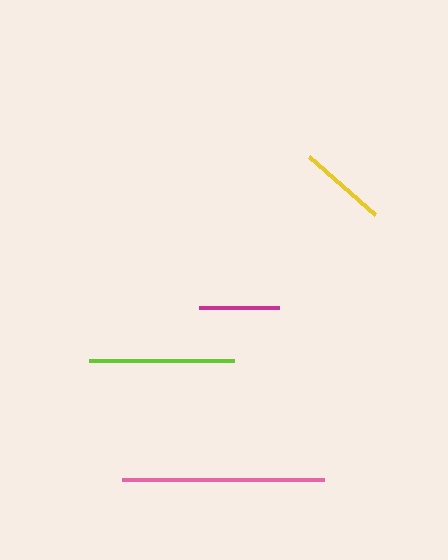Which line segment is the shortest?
The magenta line is the shortest at approximately 81 pixels.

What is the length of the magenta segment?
The magenta segment is approximately 81 pixels long.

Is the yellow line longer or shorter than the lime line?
The lime line is longer than the yellow line.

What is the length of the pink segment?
The pink segment is approximately 202 pixels long.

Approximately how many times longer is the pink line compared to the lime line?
The pink line is approximately 1.4 times the length of the lime line.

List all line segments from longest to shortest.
From longest to shortest: pink, lime, yellow, magenta.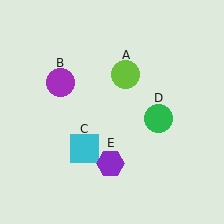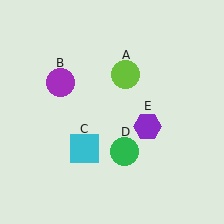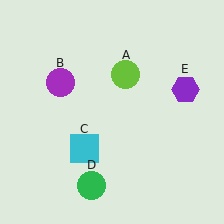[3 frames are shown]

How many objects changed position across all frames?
2 objects changed position: green circle (object D), purple hexagon (object E).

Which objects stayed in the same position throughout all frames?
Lime circle (object A) and purple circle (object B) and cyan square (object C) remained stationary.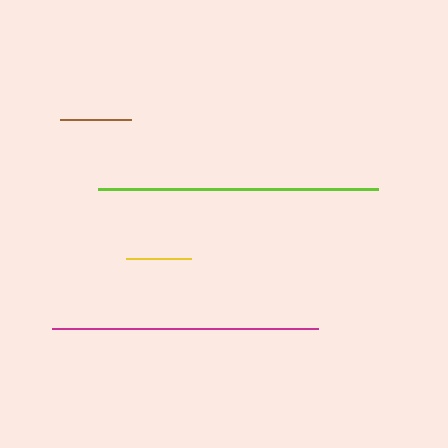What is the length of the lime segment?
The lime segment is approximately 281 pixels long.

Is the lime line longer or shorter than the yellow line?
The lime line is longer than the yellow line.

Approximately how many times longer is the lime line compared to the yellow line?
The lime line is approximately 4.3 times the length of the yellow line.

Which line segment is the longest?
The lime line is the longest at approximately 281 pixels.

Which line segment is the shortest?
The yellow line is the shortest at approximately 65 pixels.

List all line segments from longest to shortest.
From longest to shortest: lime, magenta, brown, yellow.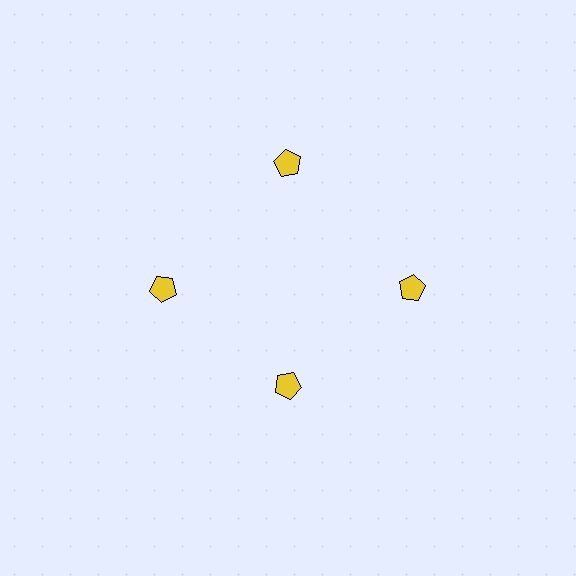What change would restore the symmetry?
The symmetry would be restored by moving it outward, back onto the ring so that all 4 pentagons sit at equal angles and equal distance from the center.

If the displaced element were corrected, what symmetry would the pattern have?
It would have 4-fold rotational symmetry — the pattern would map onto itself every 90 degrees.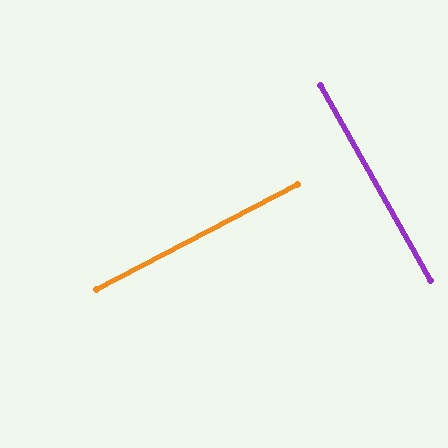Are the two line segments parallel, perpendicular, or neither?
Perpendicular — they meet at approximately 88°.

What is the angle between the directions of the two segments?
Approximately 88 degrees.